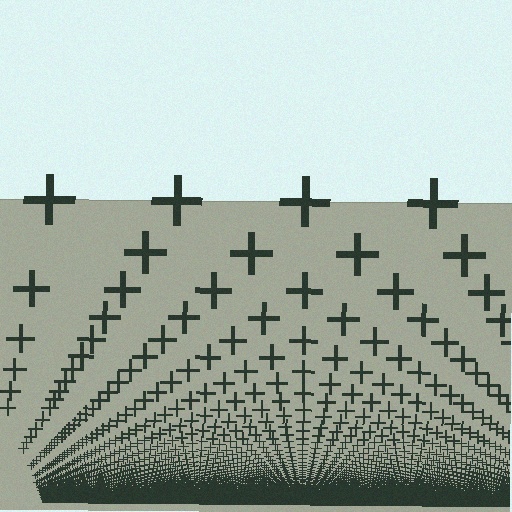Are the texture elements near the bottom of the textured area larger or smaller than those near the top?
Smaller. The gradient is inverted — elements near the bottom are smaller and denser.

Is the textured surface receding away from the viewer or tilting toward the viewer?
The surface appears to tilt toward the viewer. Texture elements get larger and sparser toward the top.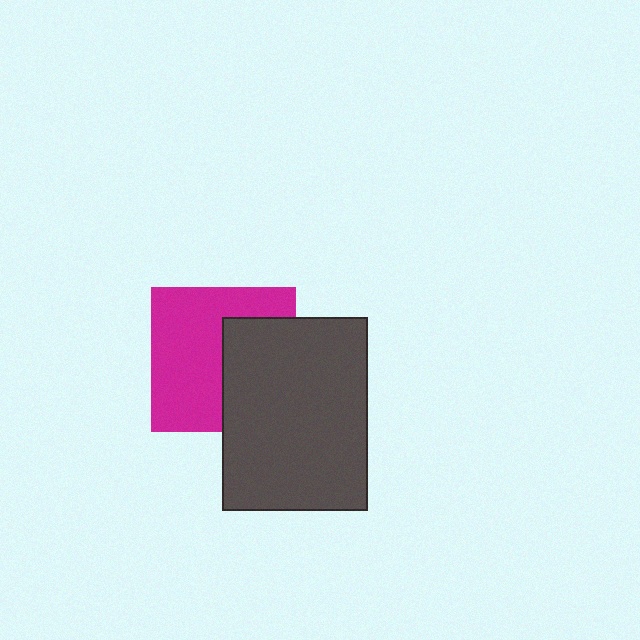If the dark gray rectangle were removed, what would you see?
You would see the complete magenta square.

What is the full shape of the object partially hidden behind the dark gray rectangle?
The partially hidden object is a magenta square.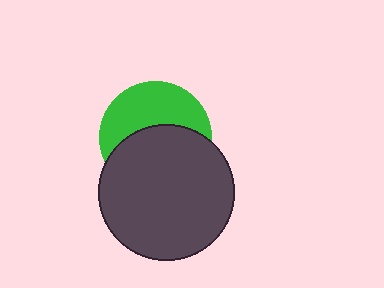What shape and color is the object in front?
The object in front is a dark gray circle.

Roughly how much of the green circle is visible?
About half of it is visible (roughly 46%).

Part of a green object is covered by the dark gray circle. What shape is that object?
It is a circle.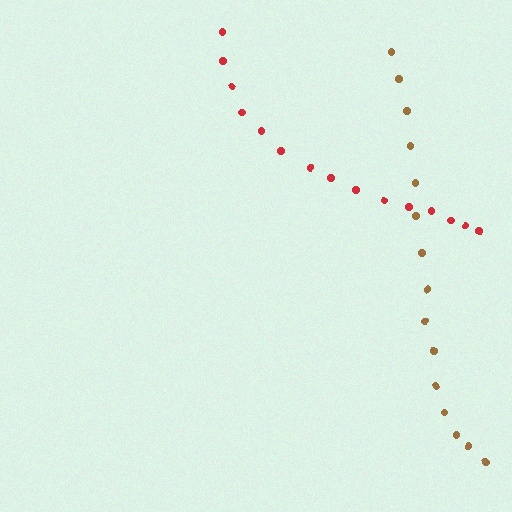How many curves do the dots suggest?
There are 2 distinct paths.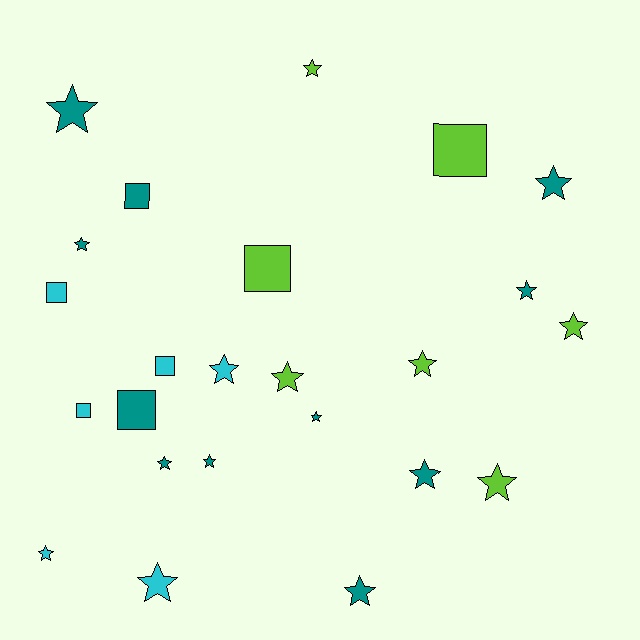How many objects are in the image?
There are 24 objects.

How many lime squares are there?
There are 2 lime squares.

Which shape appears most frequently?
Star, with 17 objects.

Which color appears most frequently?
Teal, with 11 objects.